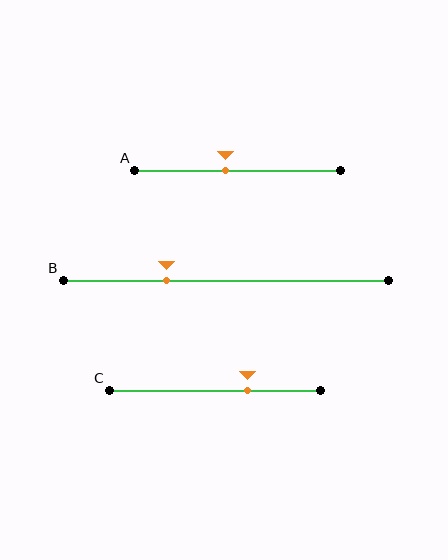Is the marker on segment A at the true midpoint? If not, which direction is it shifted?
No, the marker on segment A is shifted to the left by about 6% of the segment length.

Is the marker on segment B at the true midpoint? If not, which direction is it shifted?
No, the marker on segment B is shifted to the left by about 18% of the segment length.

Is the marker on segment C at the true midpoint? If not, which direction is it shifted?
No, the marker on segment C is shifted to the right by about 16% of the segment length.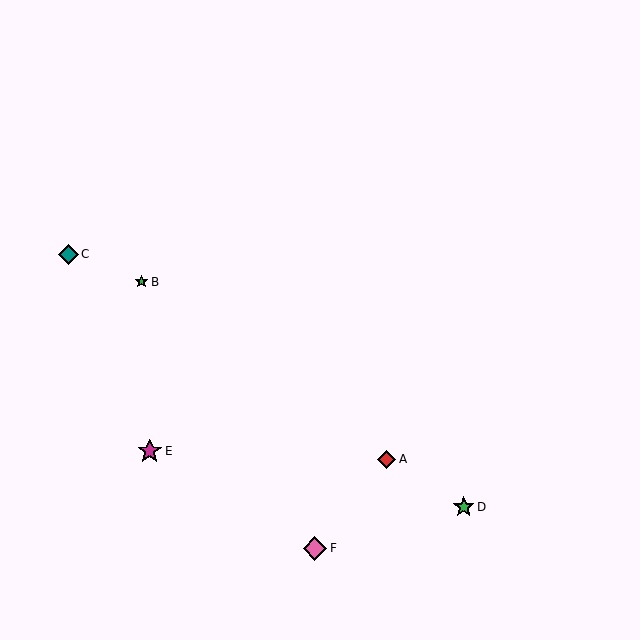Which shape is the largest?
The magenta star (labeled E) is the largest.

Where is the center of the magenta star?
The center of the magenta star is at (150, 451).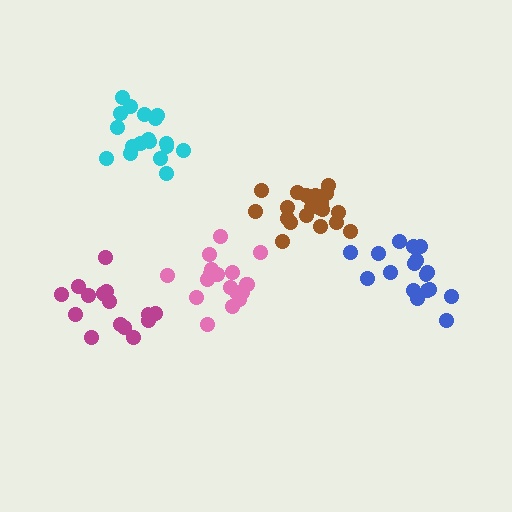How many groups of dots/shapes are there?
There are 5 groups.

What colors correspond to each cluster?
The clusters are colored: brown, cyan, magenta, pink, blue.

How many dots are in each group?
Group 1: 20 dots, Group 2: 18 dots, Group 3: 16 dots, Group 4: 18 dots, Group 5: 17 dots (89 total).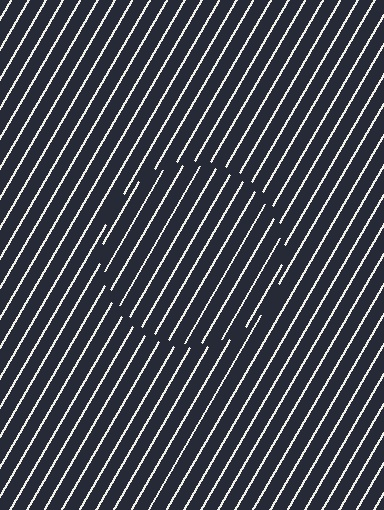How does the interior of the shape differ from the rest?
The interior of the shape contains the same grating, shifted by half a period — the contour is defined by the phase discontinuity where line-ends from the inner and outer gratings abut.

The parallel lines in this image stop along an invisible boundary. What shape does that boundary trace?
An illusory circle. The interior of the shape contains the same grating, shifted by half a period — the contour is defined by the phase discontinuity where line-ends from the inner and outer gratings abut.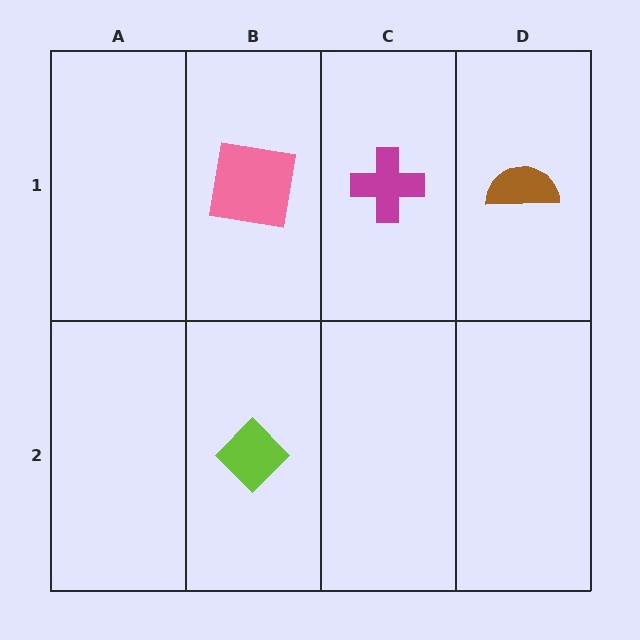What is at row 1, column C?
A magenta cross.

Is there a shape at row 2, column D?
No, that cell is empty.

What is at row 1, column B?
A pink square.